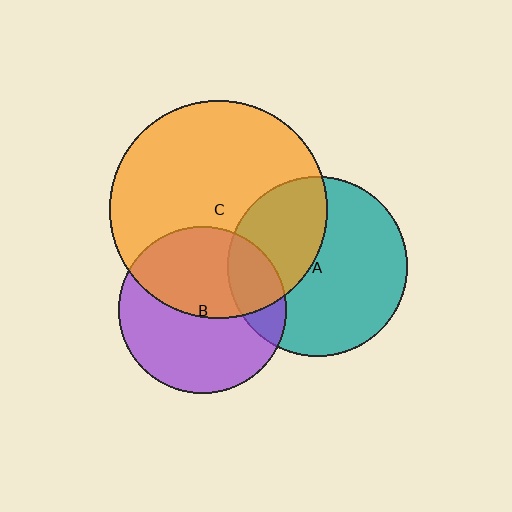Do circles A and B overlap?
Yes.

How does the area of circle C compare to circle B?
Approximately 1.7 times.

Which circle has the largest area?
Circle C (orange).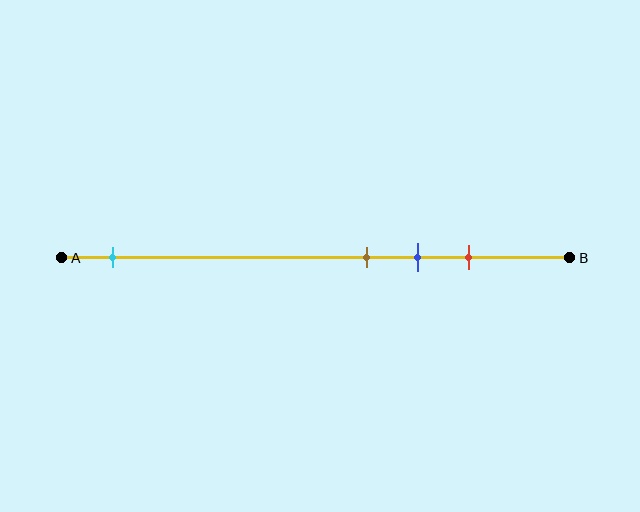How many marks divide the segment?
There are 4 marks dividing the segment.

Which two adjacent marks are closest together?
The brown and blue marks are the closest adjacent pair.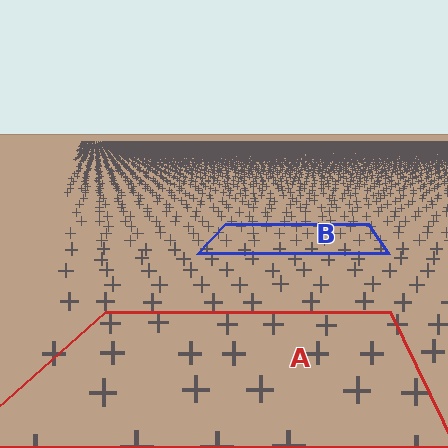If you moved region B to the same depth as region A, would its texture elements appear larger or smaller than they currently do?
They would appear larger. At a closer depth, the same texture elements are projected at a bigger on-screen size.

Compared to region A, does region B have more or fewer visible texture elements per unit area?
Region B has more texture elements per unit area — they are packed more densely because it is farther away.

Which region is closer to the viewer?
Region A is closer. The texture elements there are larger and more spread out.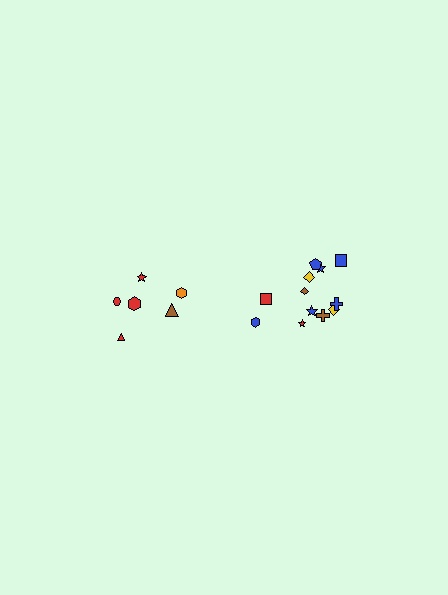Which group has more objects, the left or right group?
The right group.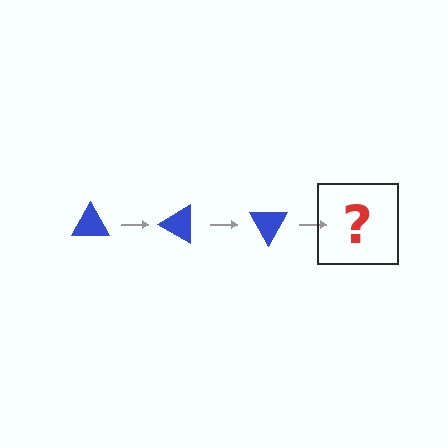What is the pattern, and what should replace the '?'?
The pattern is that the triangle rotates 30 degrees each step. The '?' should be a blue triangle rotated 90 degrees.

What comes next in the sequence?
The next element should be a blue triangle rotated 90 degrees.